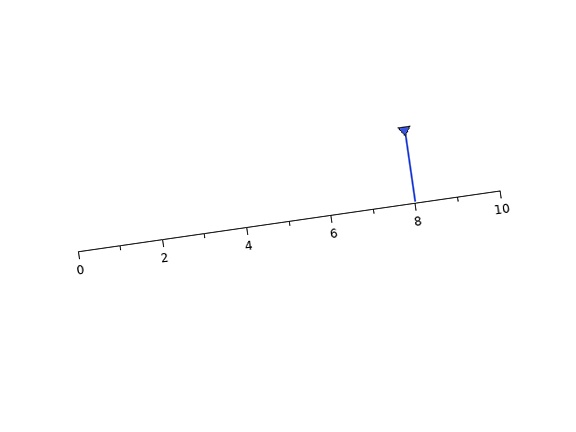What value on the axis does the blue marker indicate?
The marker indicates approximately 8.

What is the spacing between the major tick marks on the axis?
The major ticks are spaced 2 apart.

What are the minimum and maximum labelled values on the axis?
The axis runs from 0 to 10.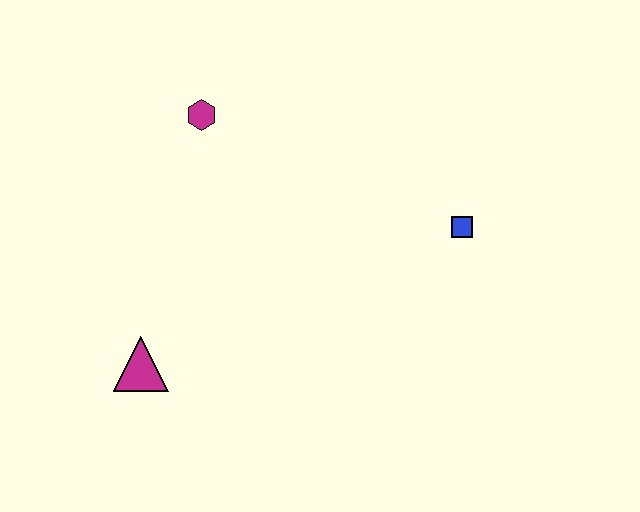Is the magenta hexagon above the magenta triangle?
Yes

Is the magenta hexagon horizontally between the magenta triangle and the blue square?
Yes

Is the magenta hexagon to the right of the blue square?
No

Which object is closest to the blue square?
The magenta hexagon is closest to the blue square.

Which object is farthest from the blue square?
The magenta triangle is farthest from the blue square.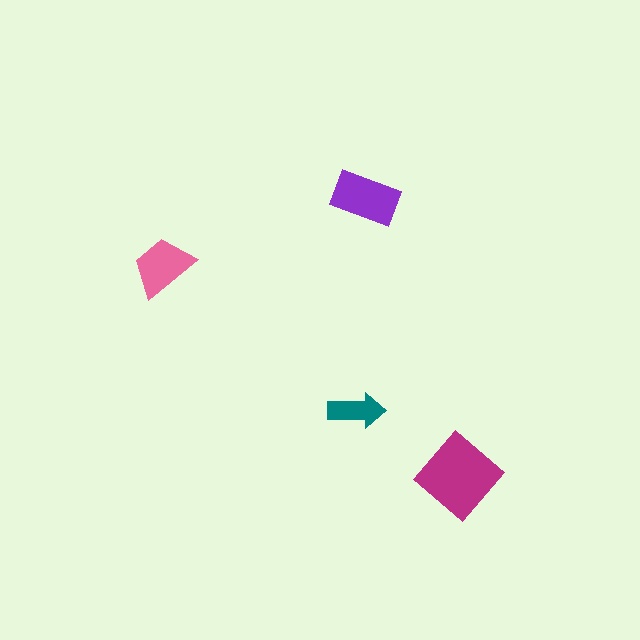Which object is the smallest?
The teal arrow.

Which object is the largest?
The magenta diamond.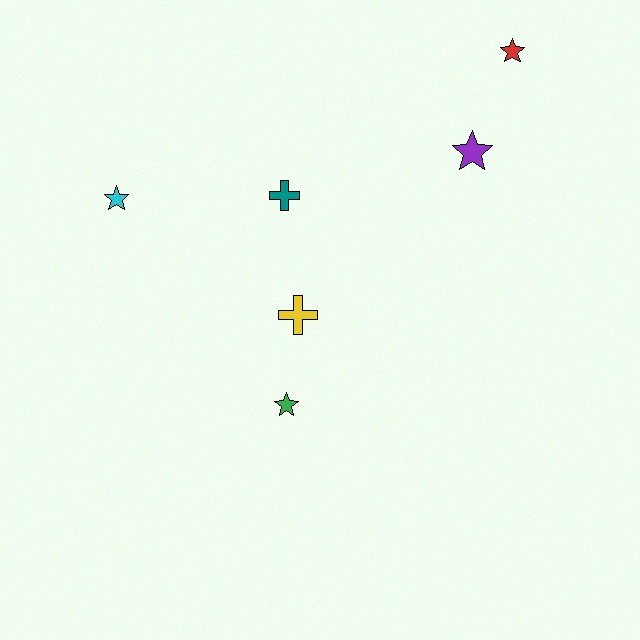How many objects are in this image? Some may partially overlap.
There are 6 objects.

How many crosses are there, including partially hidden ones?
There are 2 crosses.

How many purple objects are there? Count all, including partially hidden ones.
There is 1 purple object.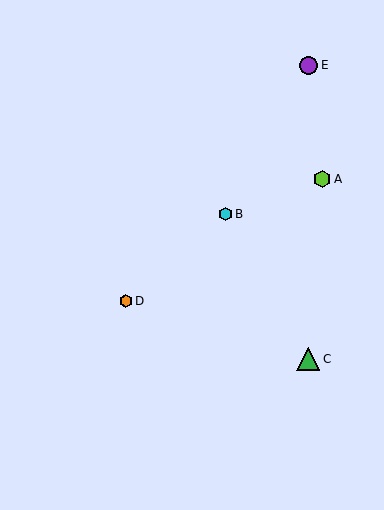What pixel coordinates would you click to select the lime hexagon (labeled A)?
Click at (322, 179) to select the lime hexagon A.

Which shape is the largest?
The green triangle (labeled C) is the largest.